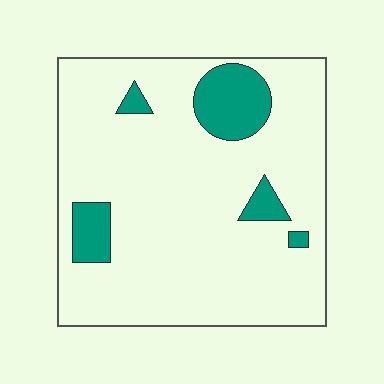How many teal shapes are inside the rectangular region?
5.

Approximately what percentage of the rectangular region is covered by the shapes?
Approximately 15%.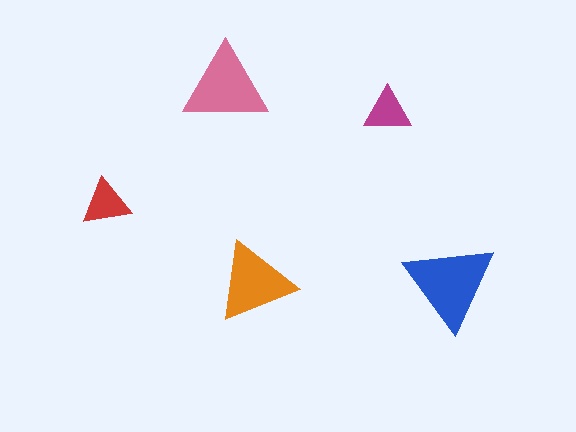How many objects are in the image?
There are 5 objects in the image.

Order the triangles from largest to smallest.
the blue one, the pink one, the orange one, the red one, the magenta one.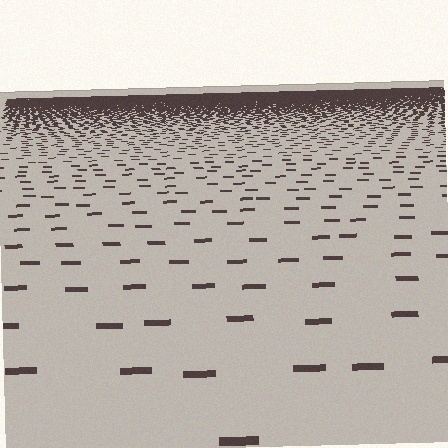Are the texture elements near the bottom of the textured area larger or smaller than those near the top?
Larger. Near the bottom, elements are closer to the viewer and appear at a bigger on-screen size.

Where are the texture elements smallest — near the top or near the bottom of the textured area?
Near the top.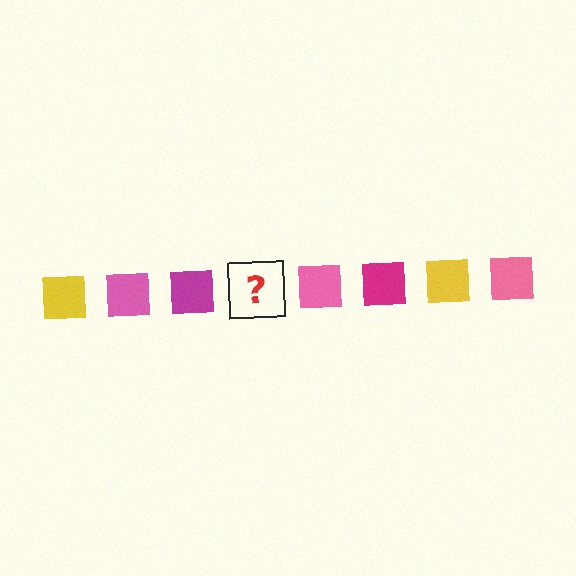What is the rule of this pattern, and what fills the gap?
The rule is that the pattern cycles through yellow, pink, magenta squares. The gap should be filled with a yellow square.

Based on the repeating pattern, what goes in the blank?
The blank should be a yellow square.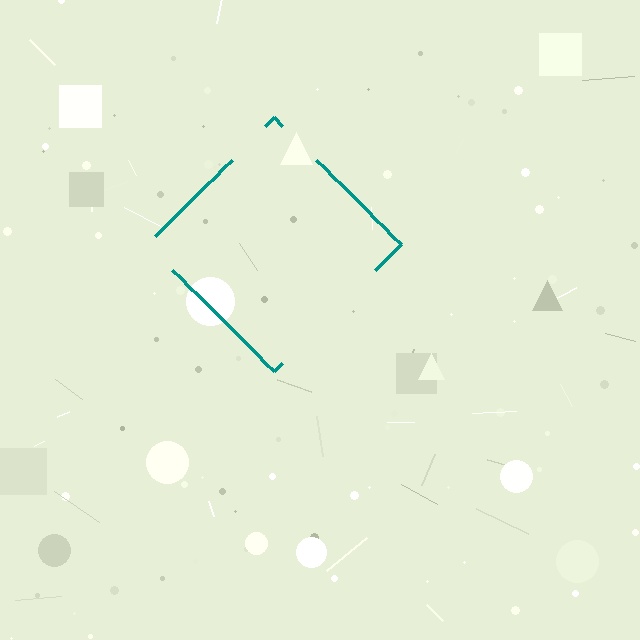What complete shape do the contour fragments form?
The contour fragments form a diamond.